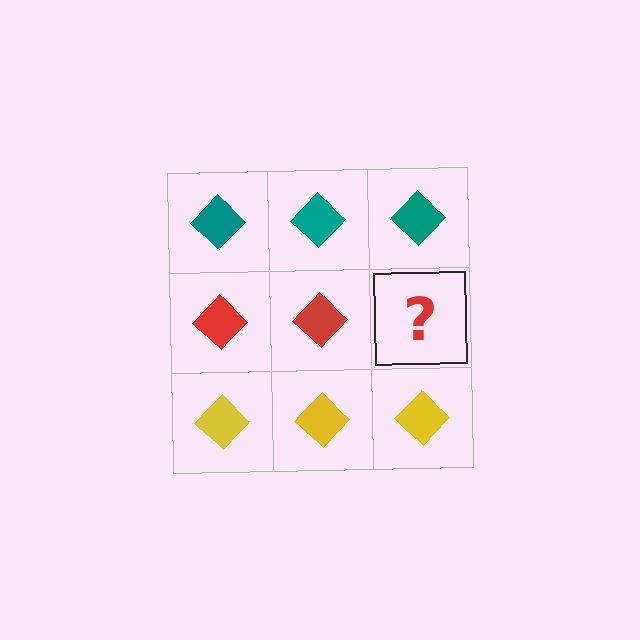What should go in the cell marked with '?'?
The missing cell should contain a red diamond.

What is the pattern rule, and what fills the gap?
The rule is that each row has a consistent color. The gap should be filled with a red diamond.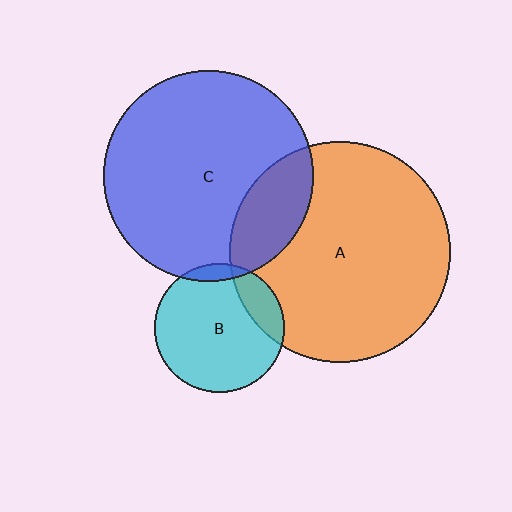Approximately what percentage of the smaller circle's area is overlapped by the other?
Approximately 15%.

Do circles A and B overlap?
Yes.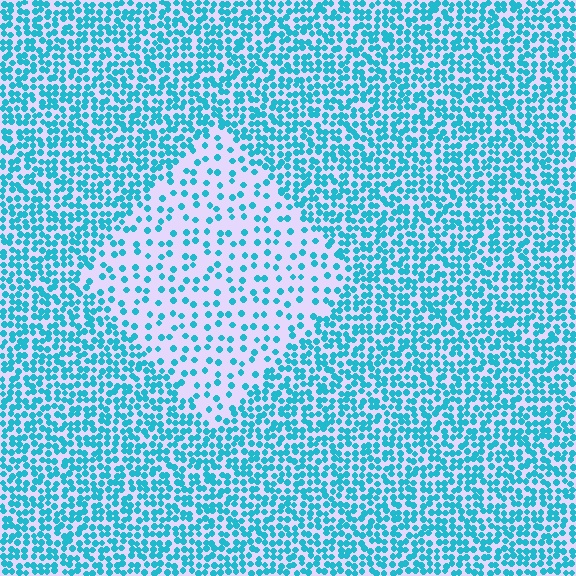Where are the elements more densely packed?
The elements are more densely packed outside the diamond boundary.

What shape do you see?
I see a diamond.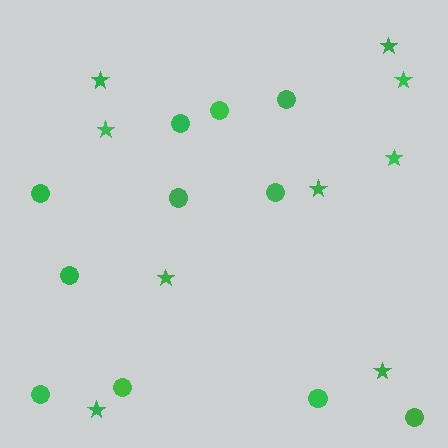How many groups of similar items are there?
There are 2 groups: one group of circles (11) and one group of stars (9).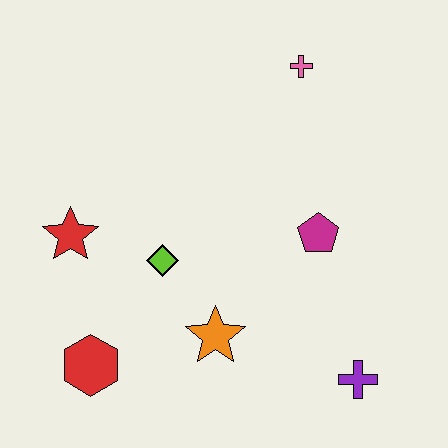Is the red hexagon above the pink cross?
No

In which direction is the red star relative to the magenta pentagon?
The red star is to the left of the magenta pentagon.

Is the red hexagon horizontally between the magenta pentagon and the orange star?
No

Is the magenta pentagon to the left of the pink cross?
No